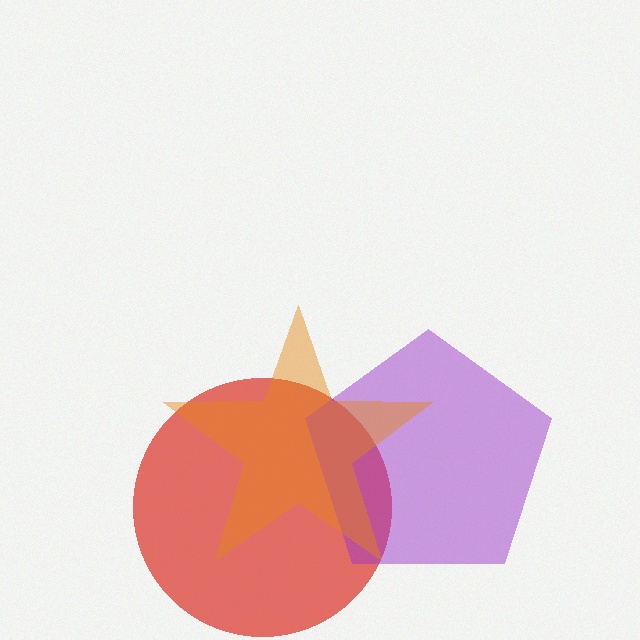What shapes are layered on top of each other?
The layered shapes are: a red circle, a purple pentagon, an orange star.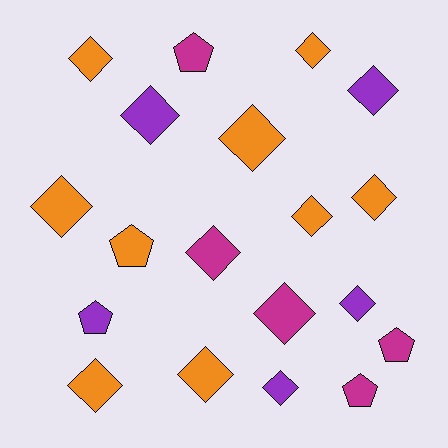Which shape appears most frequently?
Diamond, with 14 objects.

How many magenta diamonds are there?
There are 2 magenta diamonds.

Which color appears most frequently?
Orange, with 9 objects.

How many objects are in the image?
There are 19 objects.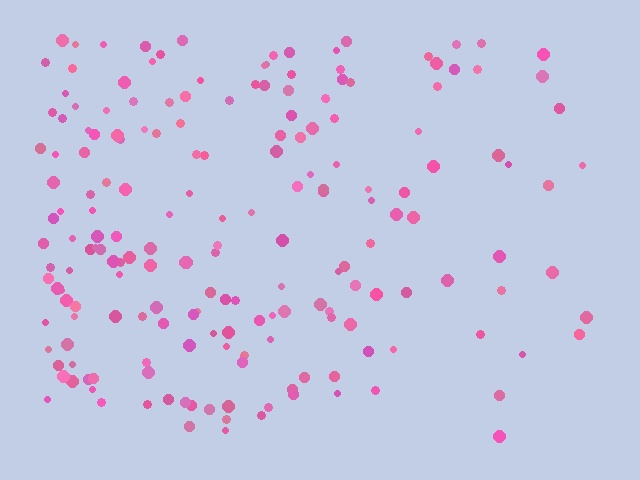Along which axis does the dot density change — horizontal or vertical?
Horizontal.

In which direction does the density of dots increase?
From right to left, with the left side densest.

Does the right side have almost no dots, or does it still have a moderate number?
Still a moderate number, just noticeably fewer than the left.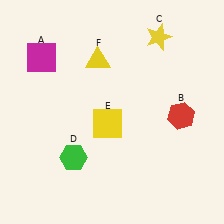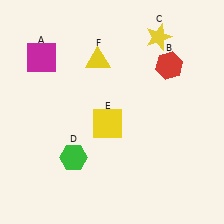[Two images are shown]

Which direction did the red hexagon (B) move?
The red hexagon (B) moved up.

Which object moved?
The red hexagon (B) moved up.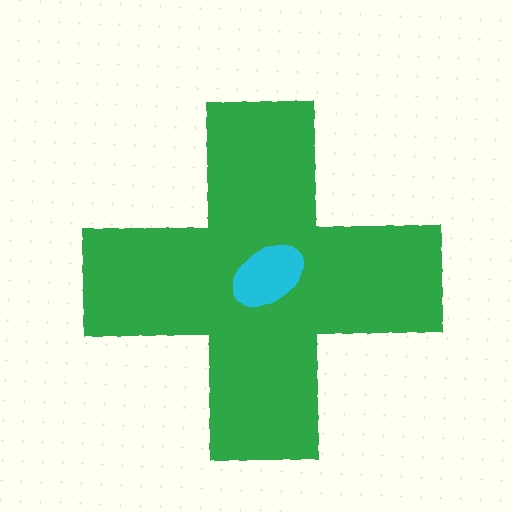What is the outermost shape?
The green cross.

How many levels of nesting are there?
2.